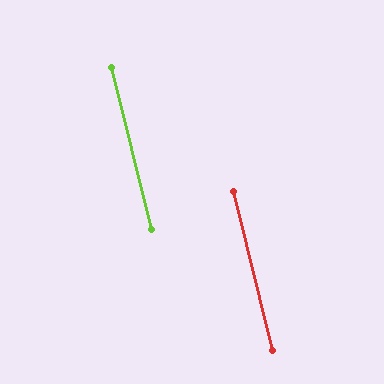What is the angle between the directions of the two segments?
Approximately 0 degrees.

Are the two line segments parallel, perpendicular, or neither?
Parallel — their directions differ by only 0.2°.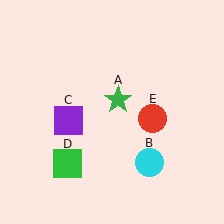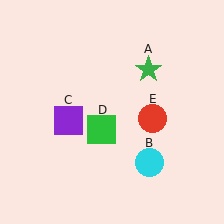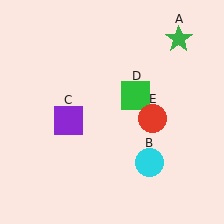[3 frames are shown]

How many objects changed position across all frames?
2 objects changed position: green star (object A), green square (object D).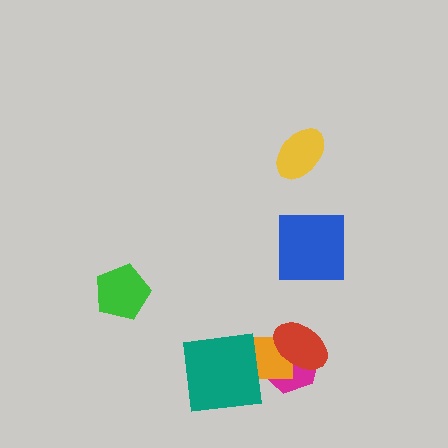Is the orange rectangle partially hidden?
Yes, it is partially covered by another shape.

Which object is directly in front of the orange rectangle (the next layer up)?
The red ellipse is directly in front of the orange rectangle.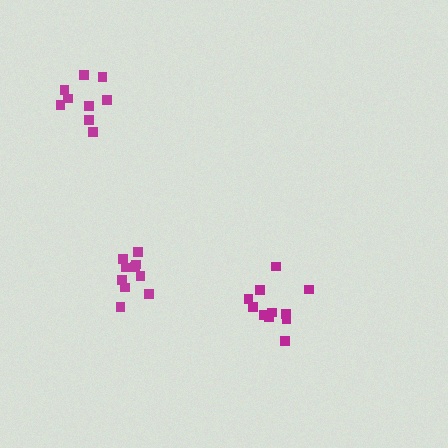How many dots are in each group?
Group 1: 10 dots, Group 2: 9 dots, Group 3: 11 dots (30 total).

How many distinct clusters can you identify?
There are 3 distinct clusters.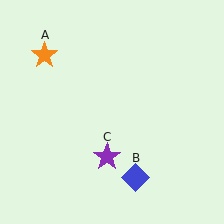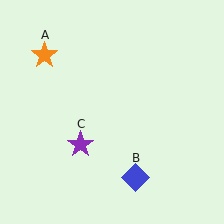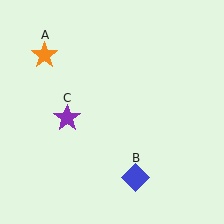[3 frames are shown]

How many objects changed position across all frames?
1 object changed position: purple star (object C).